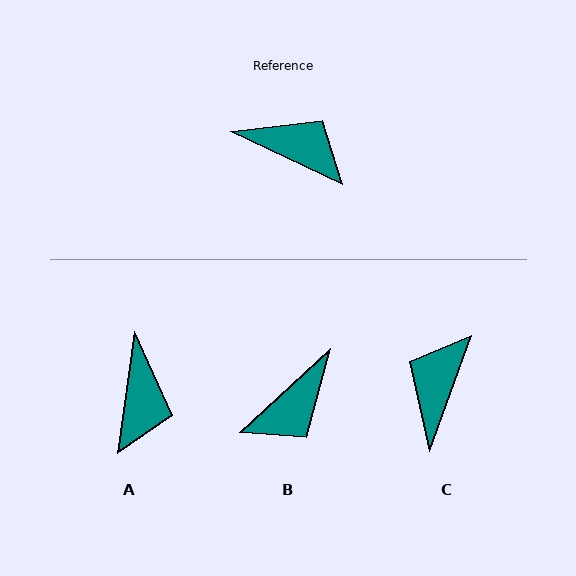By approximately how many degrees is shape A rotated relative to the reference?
Approximately 73 degrees clockwise.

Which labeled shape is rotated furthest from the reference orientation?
B, about 112 degrees away.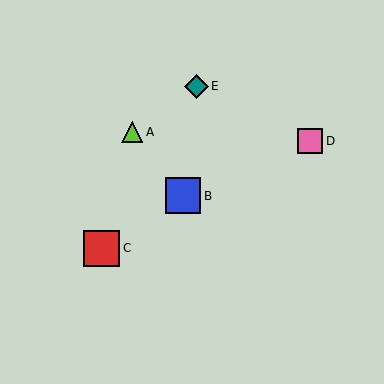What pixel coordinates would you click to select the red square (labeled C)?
Click at (102, 248) to select the red square C.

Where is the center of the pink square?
The center of the pink square is at (310, 141).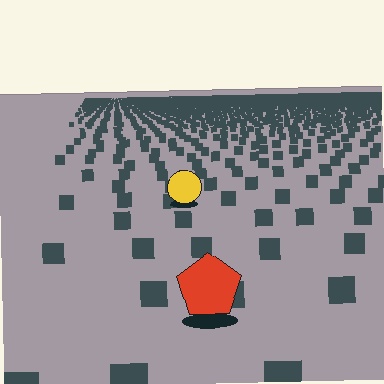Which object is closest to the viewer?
The red pentagon is closest. The texture marks near it are larger and more spread out.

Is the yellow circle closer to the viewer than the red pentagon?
No. The red pentagon is closer — you can tell from the texture gradient: the ground texture is coarser near it.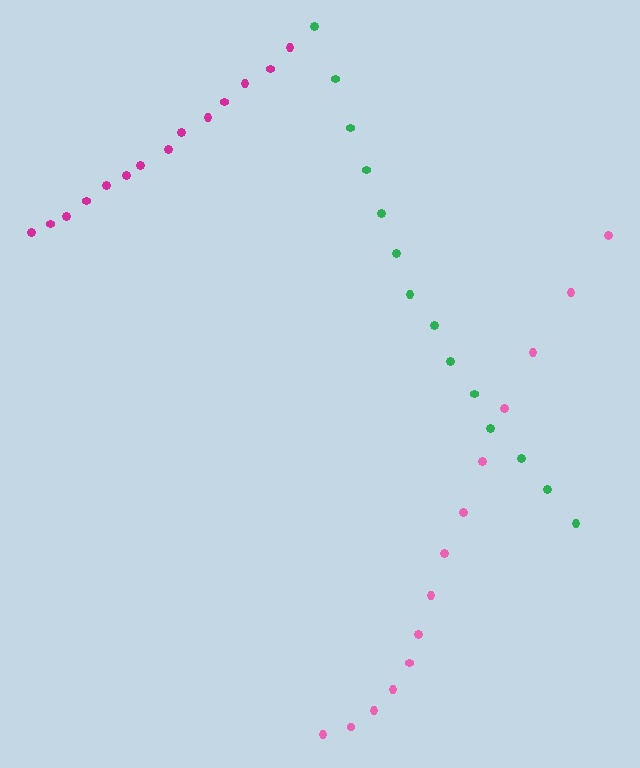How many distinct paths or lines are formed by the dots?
There are 3 distinct paths.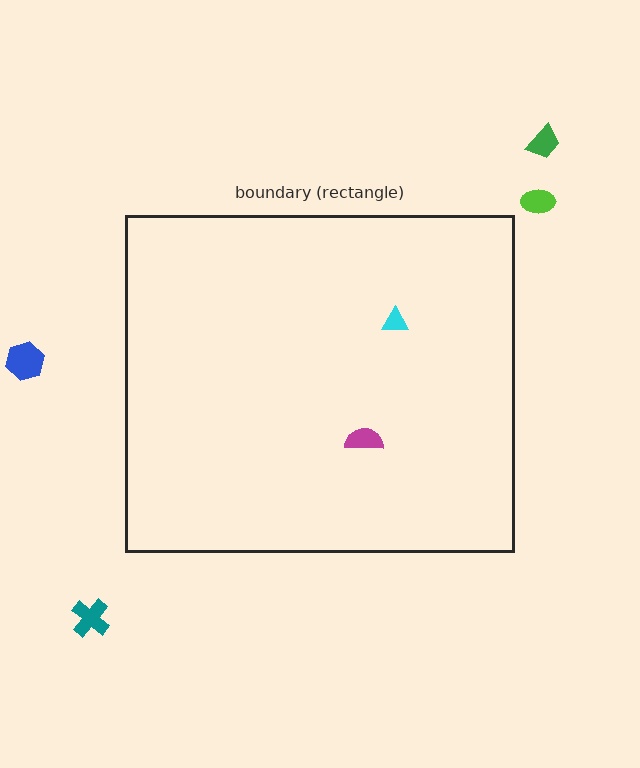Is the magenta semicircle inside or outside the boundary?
Inside.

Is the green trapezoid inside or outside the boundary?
Outside.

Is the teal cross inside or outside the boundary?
Outside.